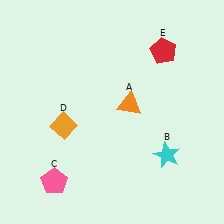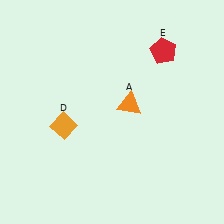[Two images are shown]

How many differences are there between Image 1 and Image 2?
There are 2 differences between the two images.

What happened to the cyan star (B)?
The cyan star (B) was removed in Image 2. It was in the bottom-right area of Image 1.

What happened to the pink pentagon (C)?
The pink pentagon (C) was removed in Image 2. It was in the bottom-left area of Image 1.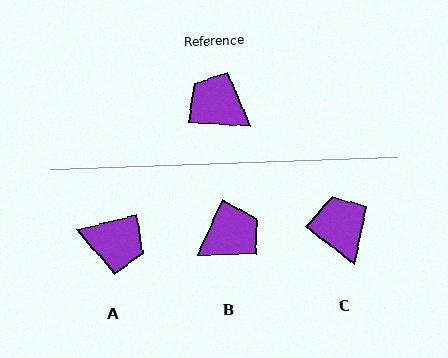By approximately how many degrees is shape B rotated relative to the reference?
Approximately 111 degrees clockwise.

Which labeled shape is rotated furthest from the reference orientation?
A, about 162 degrees away.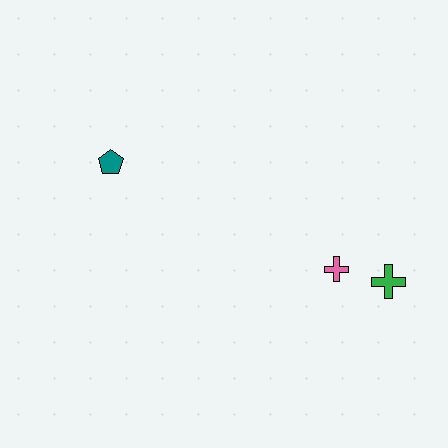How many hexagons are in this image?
There are no hexagons.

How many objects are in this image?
There are 3 objects.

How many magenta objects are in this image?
There are no magenta objects.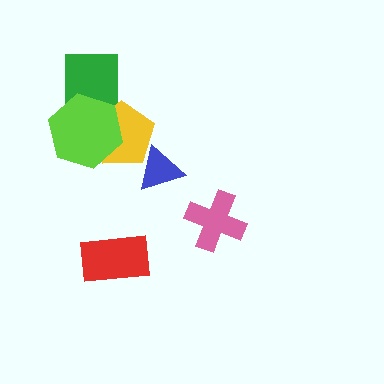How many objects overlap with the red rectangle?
0 objects overlap with the red rectangle.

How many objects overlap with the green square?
1 object overlaps with the green square.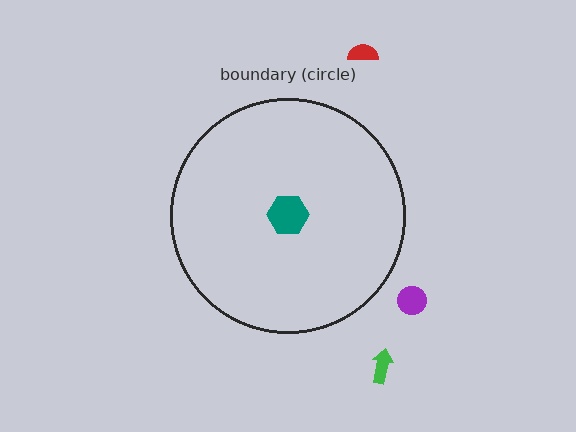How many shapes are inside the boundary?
1 inside, 3 outside.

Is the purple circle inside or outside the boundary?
Outside.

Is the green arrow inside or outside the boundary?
Outside.